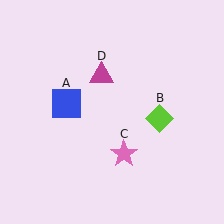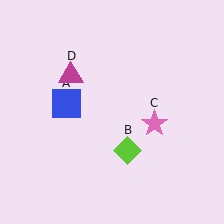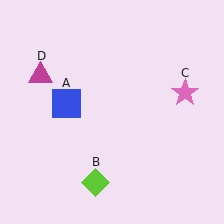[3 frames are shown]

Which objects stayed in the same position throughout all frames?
Blue square (object A) remained stationary.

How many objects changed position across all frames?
3 objects changed position: lime diamond (object B), pink star (object C), magenta triangle (object D).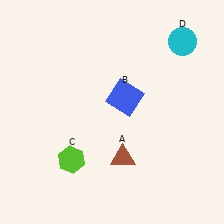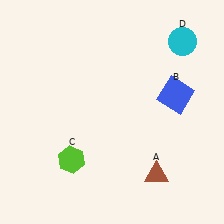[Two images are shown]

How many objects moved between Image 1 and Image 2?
2 objects moved between the two images.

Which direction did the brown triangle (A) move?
The brown triangle (A) moved right.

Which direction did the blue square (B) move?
The blue square (B) moved right.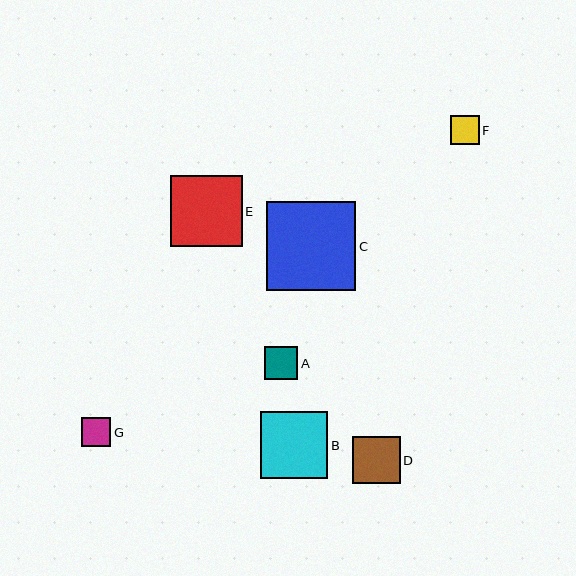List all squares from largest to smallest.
From largest to smallest: C, E, B, D, A, G, F.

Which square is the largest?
Square C is the largest with a size of approximately 89 pixels.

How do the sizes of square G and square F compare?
Square G and square F are approximately the same size.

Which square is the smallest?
Square F is the smallest with a size of approximately 28 pixels.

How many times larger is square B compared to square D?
Square B is approximately 1.4 times the size of square D.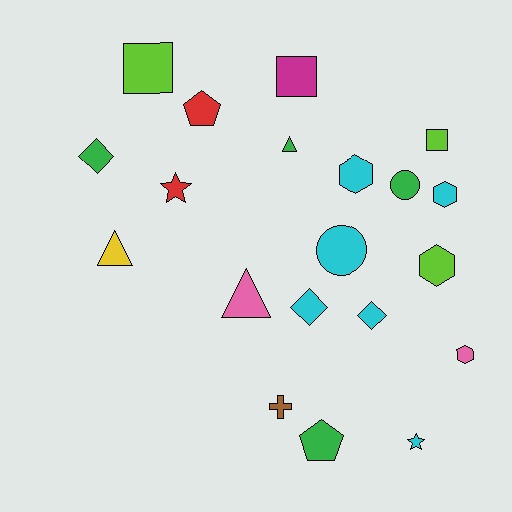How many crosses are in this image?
There is 1 cross.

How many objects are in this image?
There are 20 objects.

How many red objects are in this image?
There are 2 red objects.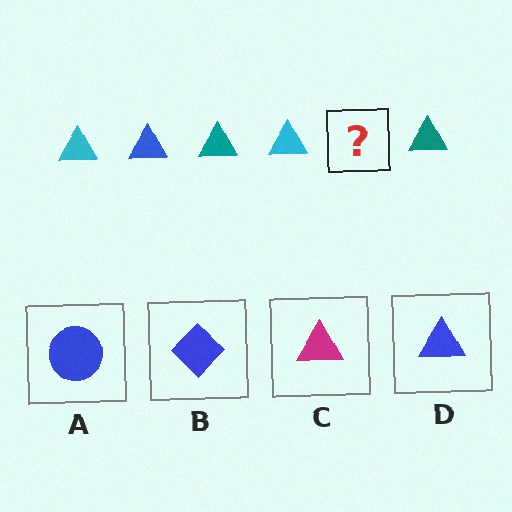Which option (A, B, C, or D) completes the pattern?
D.